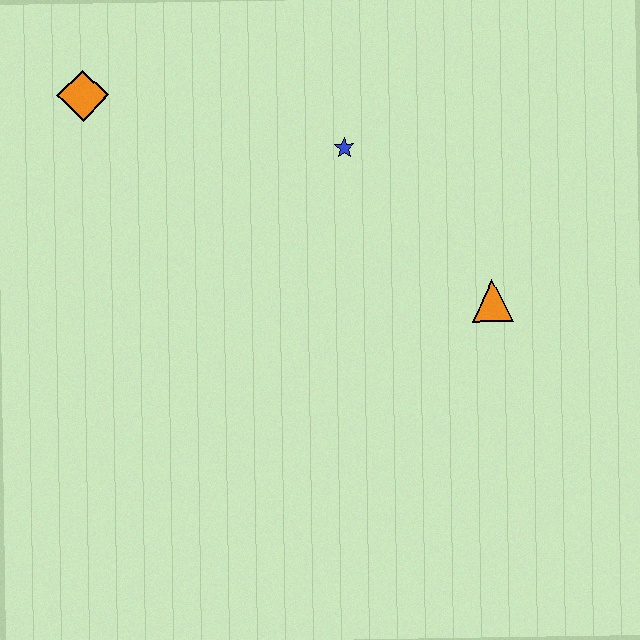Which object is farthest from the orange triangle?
The orange diamond is farthest from the orange triangle.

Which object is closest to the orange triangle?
The blue star is closest to the orange triangle.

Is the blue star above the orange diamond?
No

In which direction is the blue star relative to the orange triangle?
The blue star is above the orange triangle.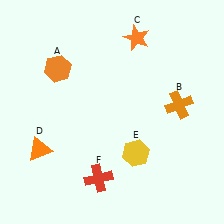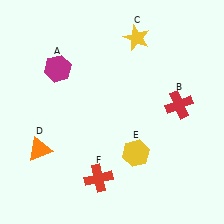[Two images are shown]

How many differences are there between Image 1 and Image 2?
There are 3 differences between the two images.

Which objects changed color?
A changed from orange to magenta. B changed from orange to red. C changed from orange to yellow.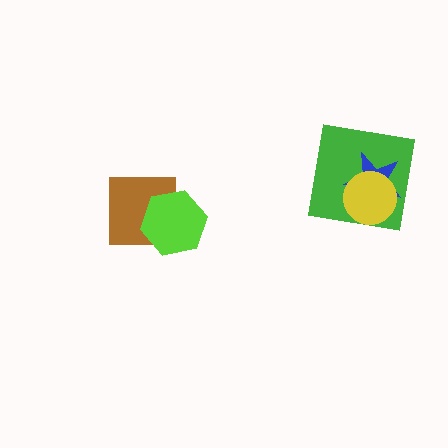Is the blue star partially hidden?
Yes, it is partially covered by another shape.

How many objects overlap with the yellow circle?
2 objects overlap with the yellow circle.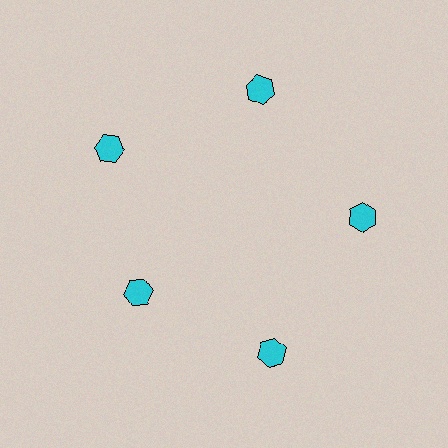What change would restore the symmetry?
The symmetry would be restored by moving it outward, back onto the ring so that all 5 hexagons sit at equal angles and equal distance from the center.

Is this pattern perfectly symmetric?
No. The 5 cyan hexagons are arranged in a ring, but one element near the 8 o'clock position is pulled inward toward the center, breaking the 5-fold rotational symmetry.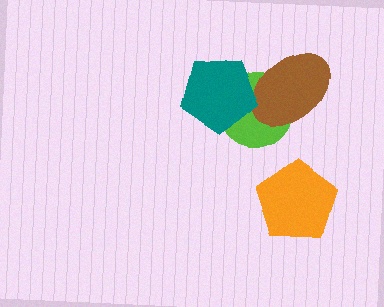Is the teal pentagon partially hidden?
No, no other shape covers it.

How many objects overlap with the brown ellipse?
2 objects overlap with the brown ellipse.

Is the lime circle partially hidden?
Yes, it is partially covered by another shape.